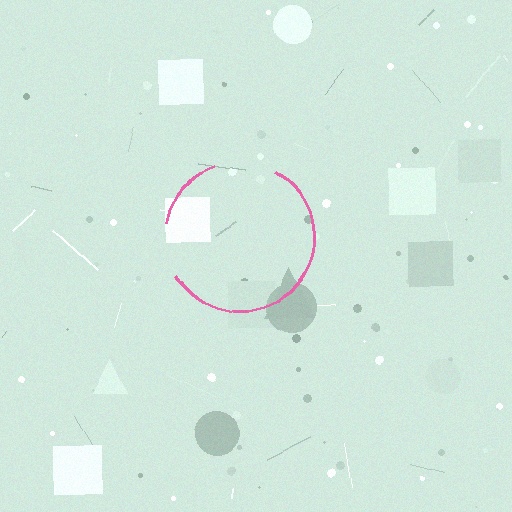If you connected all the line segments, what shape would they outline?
They would outline a circle.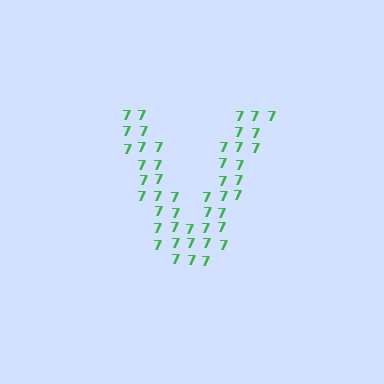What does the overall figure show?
The overall figure shows the letter V.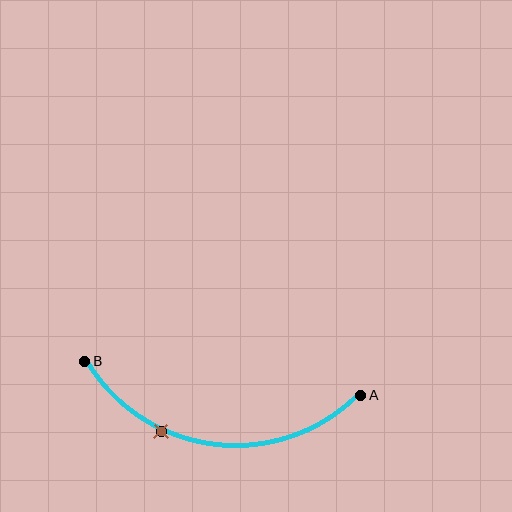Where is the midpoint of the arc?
The arc midpoint is the point on the curve farthest from the straight line joining A and B. It sits below that line.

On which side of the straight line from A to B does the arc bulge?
The arc bulges below the straight line connecting A and B.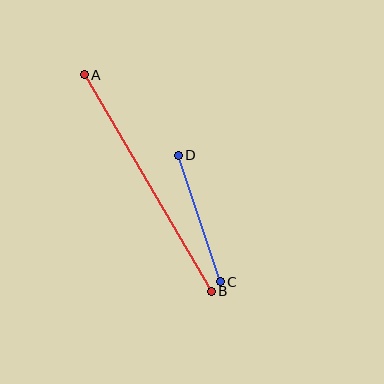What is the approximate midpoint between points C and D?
The midpoint is at approximately (199, 219) pixels.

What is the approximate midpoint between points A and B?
The midpoint is at approximately (148, 183) pixels.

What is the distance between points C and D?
The distance is approximately 134 pixels.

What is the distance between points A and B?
The distance is approximately 251 pixels.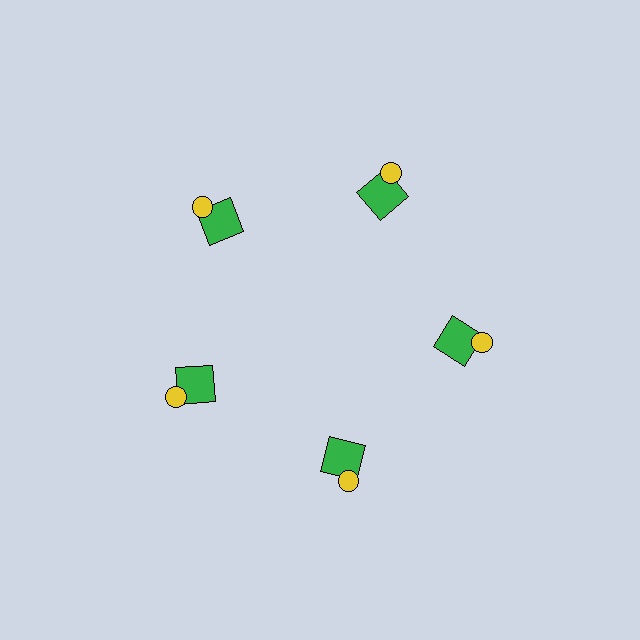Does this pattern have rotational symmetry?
Yes, this pattern has 5-fold rotational symmetry. It looks the same after rotating 72 degrees around the center.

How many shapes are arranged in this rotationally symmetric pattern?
There are 10 shapes, arranged in 5 groups of 2.